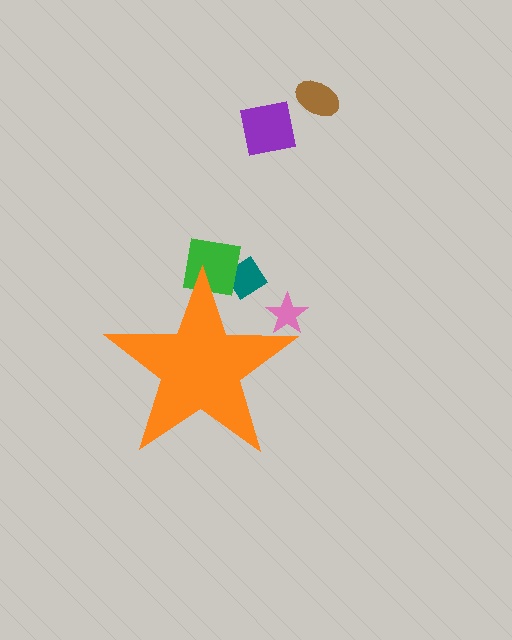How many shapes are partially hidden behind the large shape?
3 shapes are partially hidden.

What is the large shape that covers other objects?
An orange star.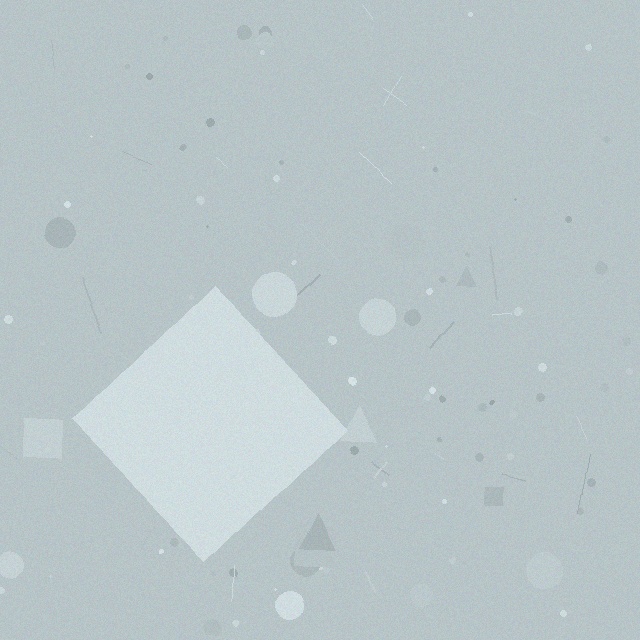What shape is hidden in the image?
A diamond is hidden in the image.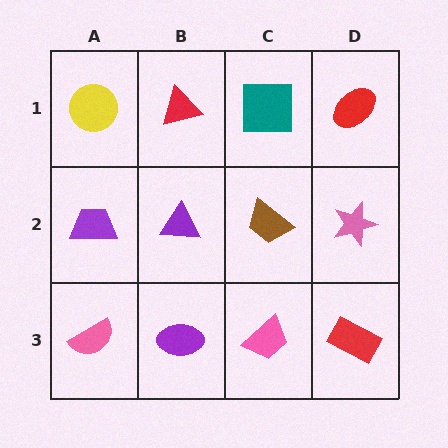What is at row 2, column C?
A brown trapezoid.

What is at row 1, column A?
A yellow circle.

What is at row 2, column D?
A pink star.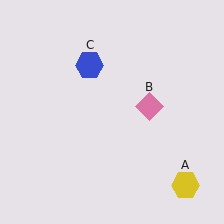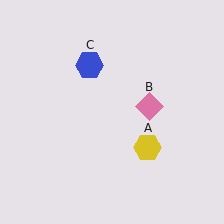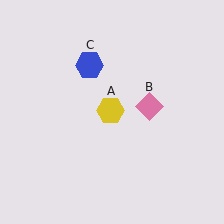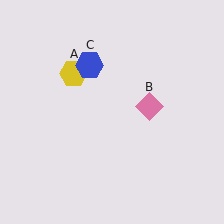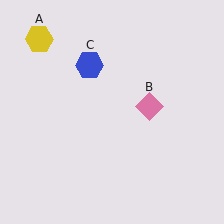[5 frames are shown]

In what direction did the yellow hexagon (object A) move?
The yellow hexagon (object A) moved up and to the left.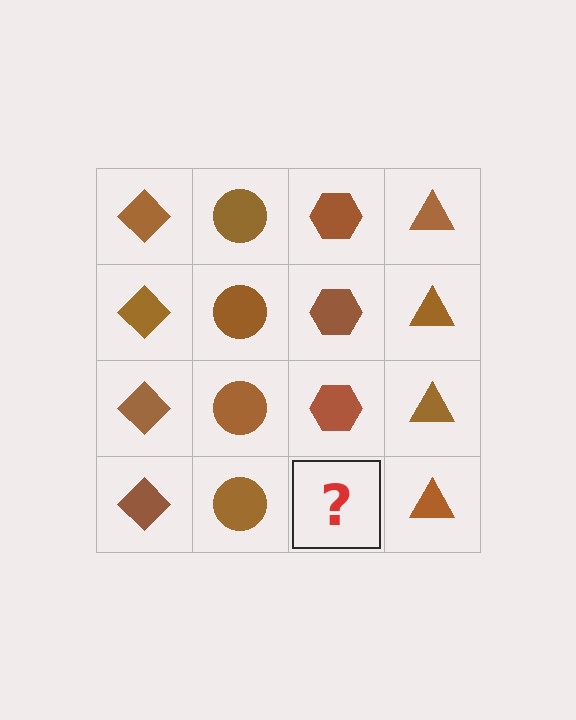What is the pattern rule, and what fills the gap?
The rule is that each column has a consistent shape. The gap should be filled with a brown hexagon.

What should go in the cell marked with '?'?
The missing cell should contain a brown hexagon.